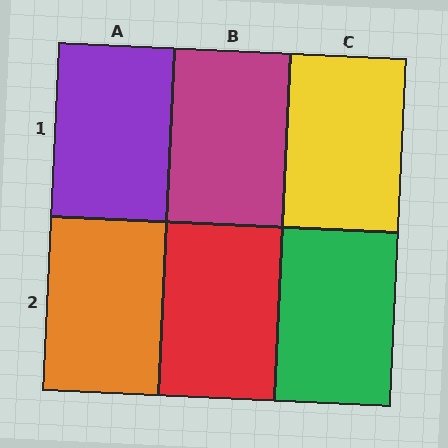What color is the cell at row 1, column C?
Yellow.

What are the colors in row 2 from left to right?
Orange, red, green.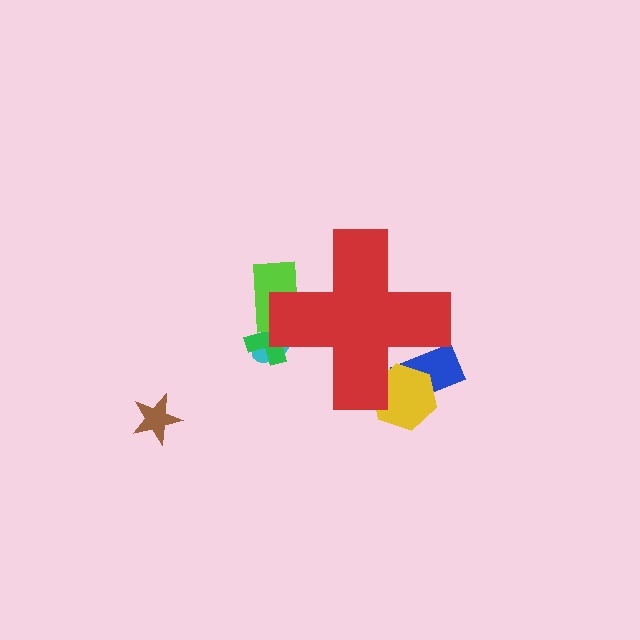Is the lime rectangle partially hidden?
Yes, the lime rectangle is partially hidden behind the red cross.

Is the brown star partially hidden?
No, the brown star is fully visible.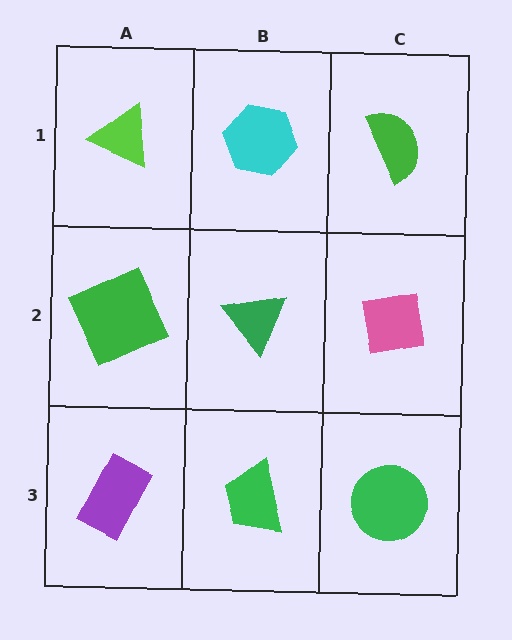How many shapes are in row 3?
3 shapes.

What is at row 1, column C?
A green semicircle.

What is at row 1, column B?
A cyan hexagon.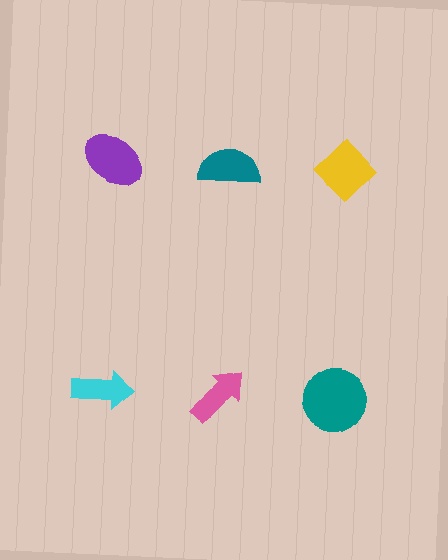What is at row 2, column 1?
A cyan arrow.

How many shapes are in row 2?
3 shapes.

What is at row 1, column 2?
A teal semicircle.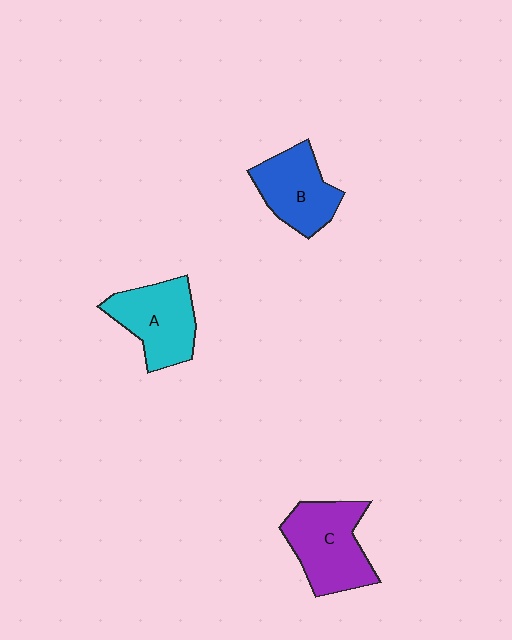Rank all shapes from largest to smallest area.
From largest to smallest: C (purple), A (cyan), B (blue).